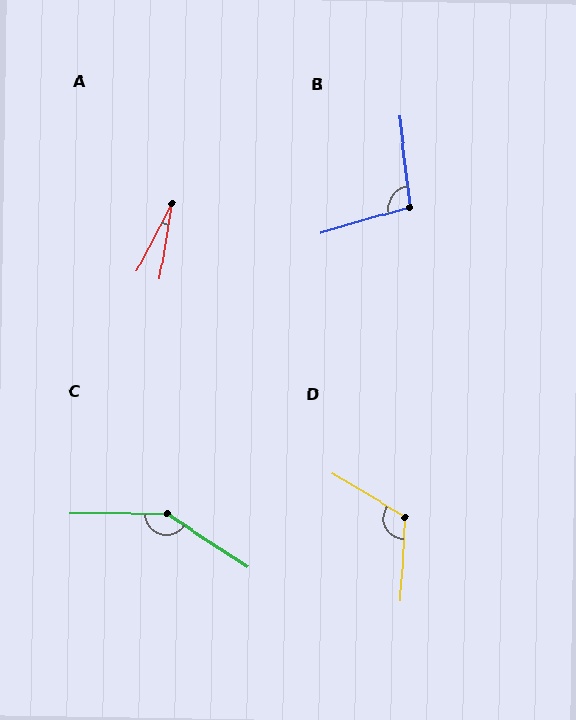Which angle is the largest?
C, at approximately 147 degrees.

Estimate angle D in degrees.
Approximately 118 degrees.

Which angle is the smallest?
A, at approximately 18 degrees.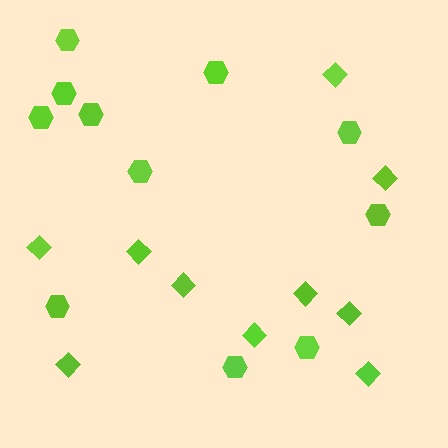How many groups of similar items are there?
There are 2 groups: one group of hexagons (11) and one group of diamonds (10).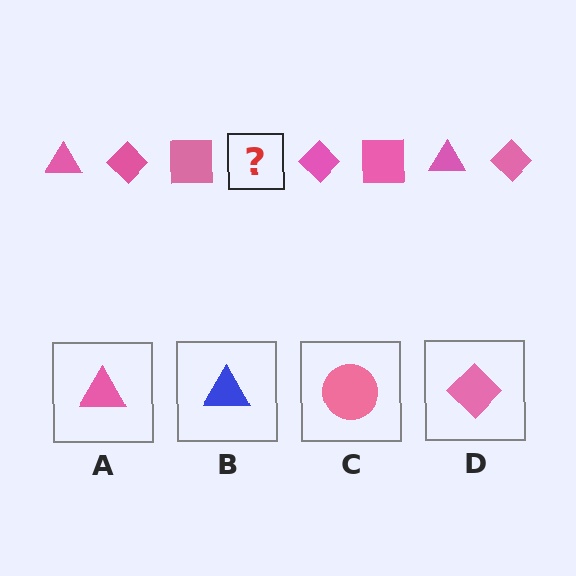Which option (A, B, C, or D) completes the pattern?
A.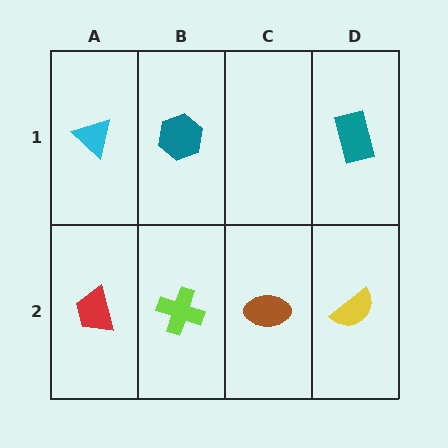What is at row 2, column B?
A lime cross.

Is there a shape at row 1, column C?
No, that cell is empty.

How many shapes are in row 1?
3 shapes.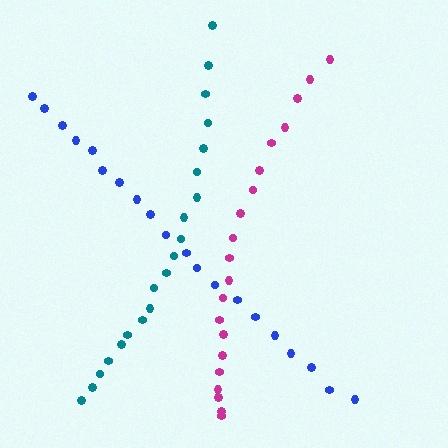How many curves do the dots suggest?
There are 3 distinct paths.